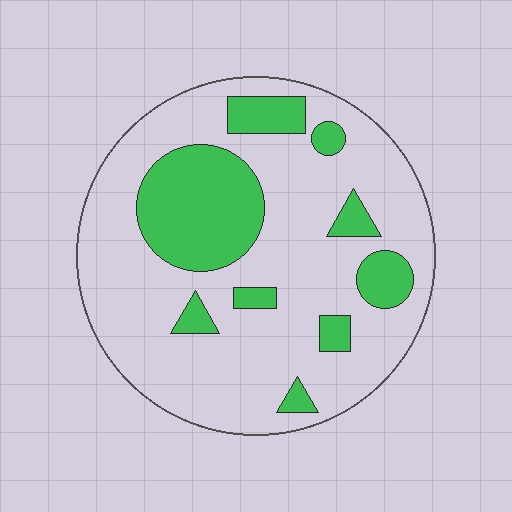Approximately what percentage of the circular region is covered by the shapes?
Approximately 25%.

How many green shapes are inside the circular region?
9.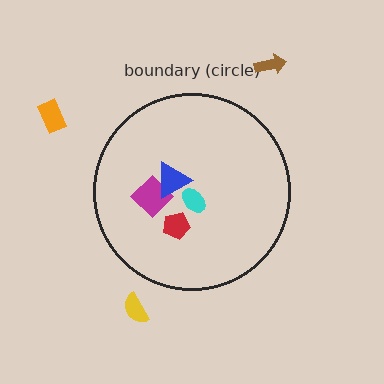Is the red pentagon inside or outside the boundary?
Inside.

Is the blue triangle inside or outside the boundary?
Inside.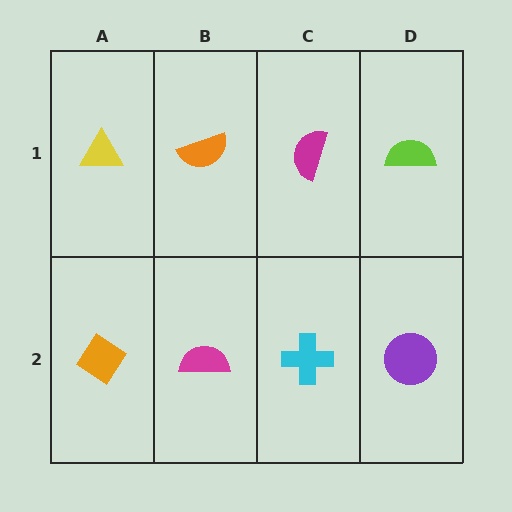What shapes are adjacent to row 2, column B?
An orange semicircle (row 1, column B), an orange diamond (row 2, column A), a cyan cross (row 2, column C).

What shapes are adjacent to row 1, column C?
A cyan cross (row 2, column C), an orange semicircle (row 1, column B), a lime semicircle (row 1, column D).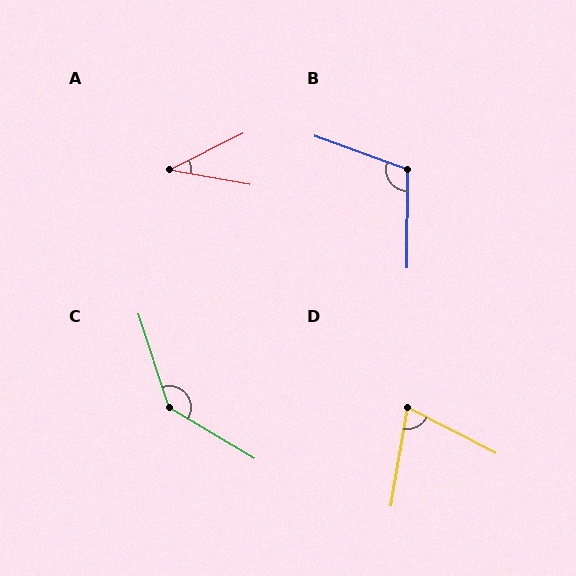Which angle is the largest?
C, at approximately 139 degrees.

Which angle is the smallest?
A, at approximately 36 degrees.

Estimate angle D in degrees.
Approximately 73 degrees.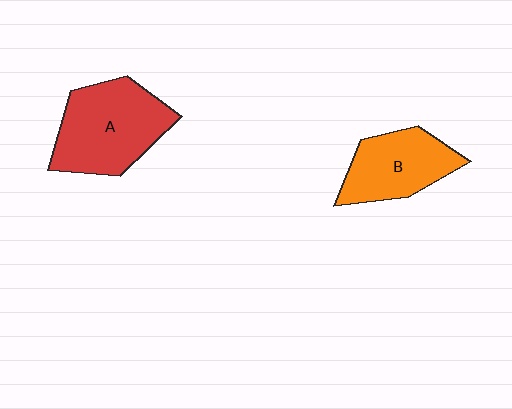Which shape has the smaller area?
Shape B (orange).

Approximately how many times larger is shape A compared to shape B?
Approximately 1.3 times.